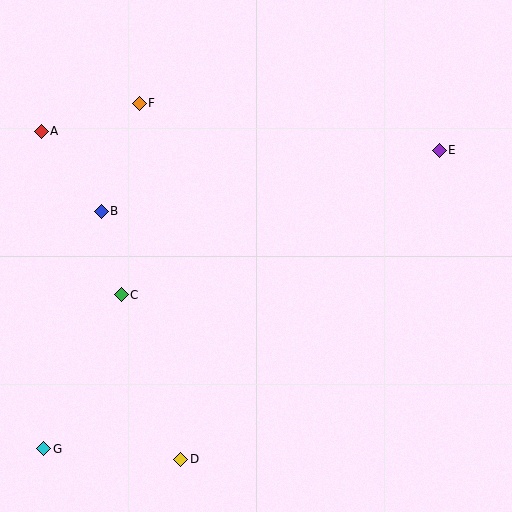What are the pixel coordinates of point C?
Point C is at (121, 295).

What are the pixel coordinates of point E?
Point E is at (439, 150).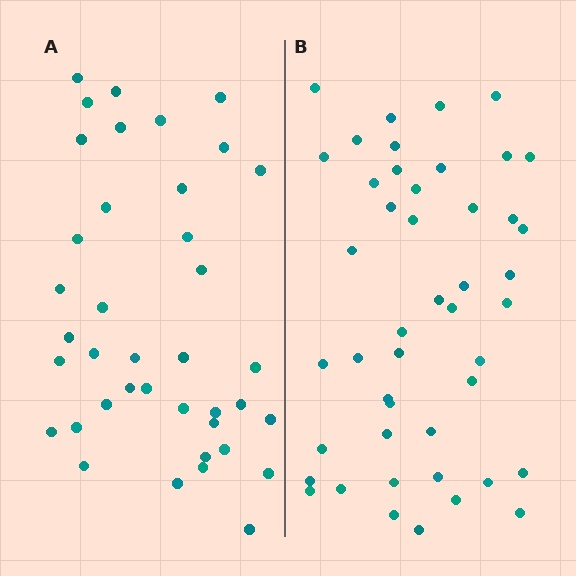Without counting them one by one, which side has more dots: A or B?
Region B (the right region) has more dots.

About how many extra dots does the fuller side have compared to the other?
Region B has roughly 8 or so more dots than region A.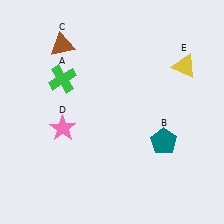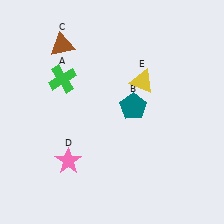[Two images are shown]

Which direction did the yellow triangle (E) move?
The yellow triangle (E) moved left.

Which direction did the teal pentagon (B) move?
The teal pentagon (B) moved up.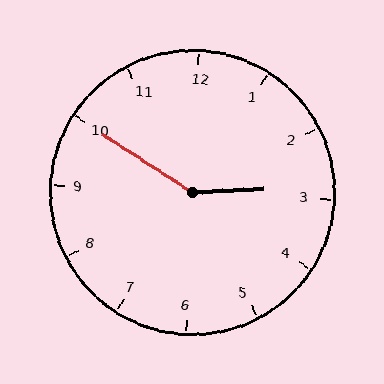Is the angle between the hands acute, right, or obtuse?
It is obtuse.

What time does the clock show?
2:50.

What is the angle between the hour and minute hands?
Approximately 145 degrees.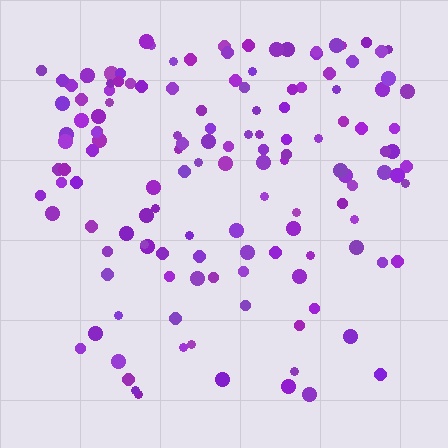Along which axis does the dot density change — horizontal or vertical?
Vertical.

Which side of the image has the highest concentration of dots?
The top.